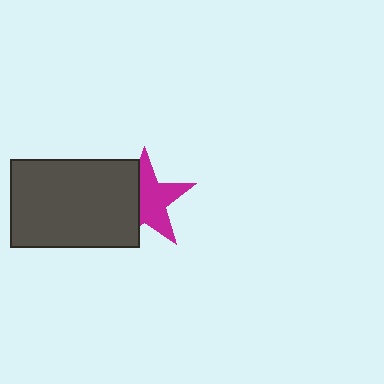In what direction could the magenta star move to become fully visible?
The magenta star could move right. That would shift it out from behind the dark gray rectangle entirely.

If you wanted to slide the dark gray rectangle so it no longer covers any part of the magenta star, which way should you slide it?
Slide it left — that is the most direct way to separate the two shapes.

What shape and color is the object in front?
The object in front is a dark gray rectangle.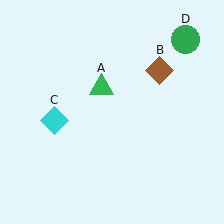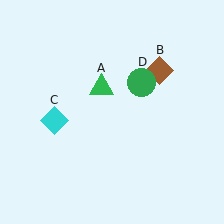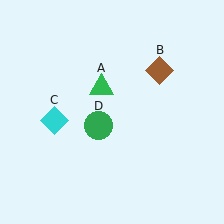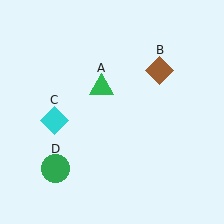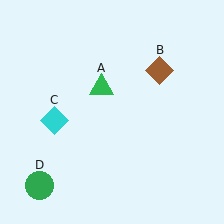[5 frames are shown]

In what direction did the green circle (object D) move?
The green circle (object D) moved down and to the left.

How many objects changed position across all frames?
1 object changed position: green circle (object D).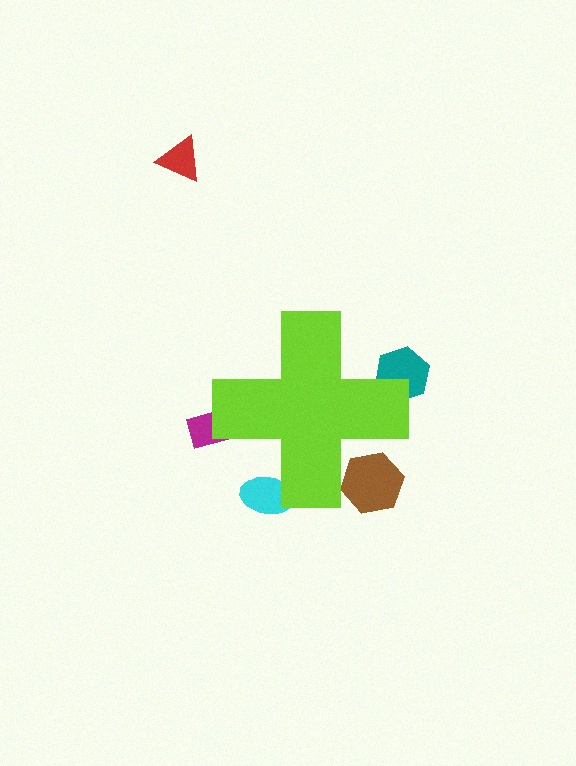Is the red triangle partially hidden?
No, the red triangle is fully visible.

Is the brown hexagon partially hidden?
Yes, the brown hexagon is partially hidden behind the lime cross.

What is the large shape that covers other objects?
A lime cross.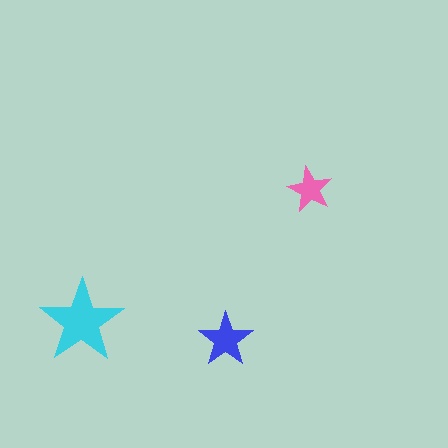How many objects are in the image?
There are 3 objects in the image.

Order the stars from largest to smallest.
the cyan one, the blue one, the pink one.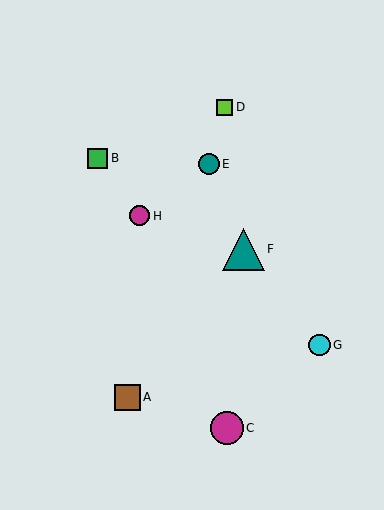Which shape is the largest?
The teal triangle (labeled F) is the largest.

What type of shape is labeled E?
Shape E is a teal circle.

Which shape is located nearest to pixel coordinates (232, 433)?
The magenta circle (labeled C) at (227, 428) is nearest to that location.